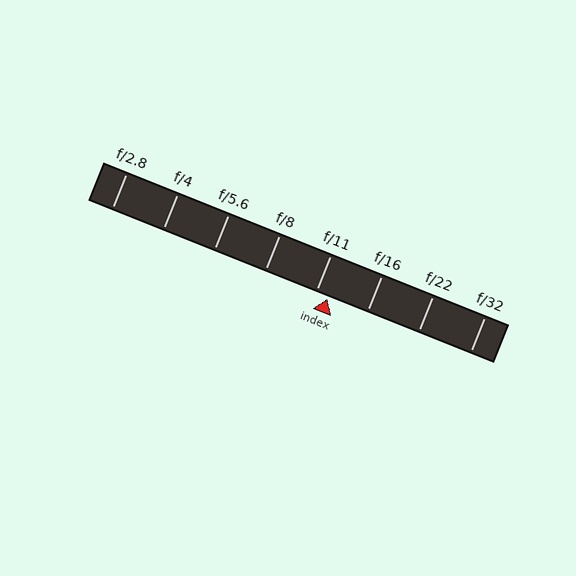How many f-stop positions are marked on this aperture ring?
There are 8 f-stop positions marked.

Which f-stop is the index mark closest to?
The index mark is closest to f/11.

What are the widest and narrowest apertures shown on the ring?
The widest aperture shown is f/2.8 and the narrowest is f/32.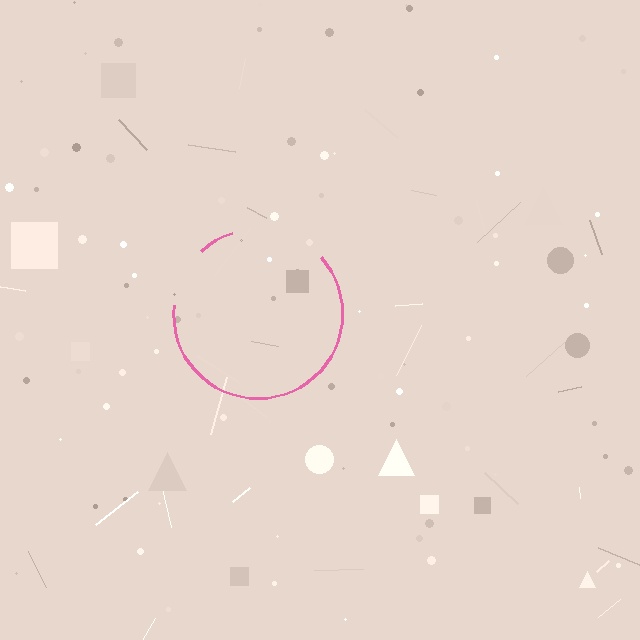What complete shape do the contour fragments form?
The contour fragments form a circle.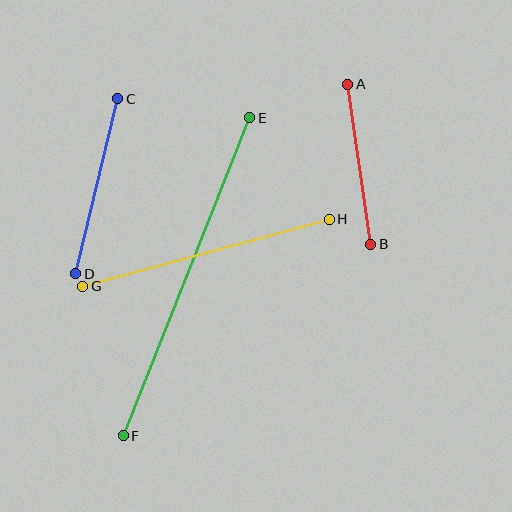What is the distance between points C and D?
The distance is approximately 180 pixels.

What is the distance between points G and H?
The distance is approximately 255 pixels.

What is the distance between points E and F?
The distance is approximately 342 pixels.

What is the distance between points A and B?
The distance is approximately 162 pixels.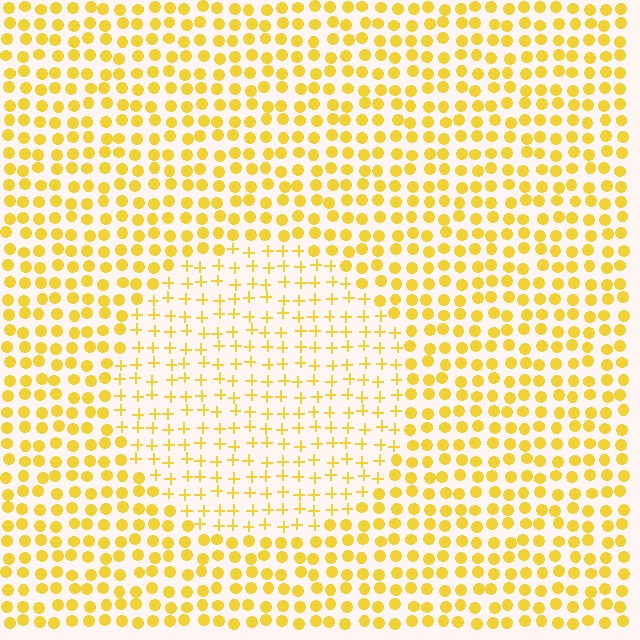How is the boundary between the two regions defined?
The boundary is defined by a change in element shape: plus signs inside vs. circles outside. All elements share the same color and spacing.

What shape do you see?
I see a circle.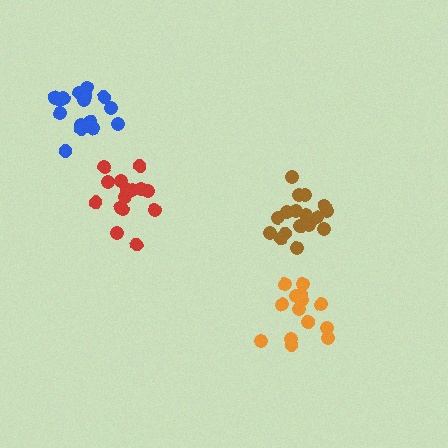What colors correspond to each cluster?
The clusters are colored: orange, blue, red, brown.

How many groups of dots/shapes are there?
There are 4 groups.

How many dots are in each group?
Group 1: 15 dots, Group 2: 18 dots, Group 3: 15 dots, Group 4: 18 dots (66 total).